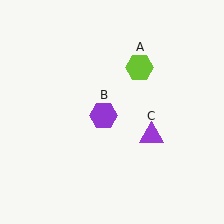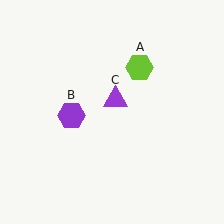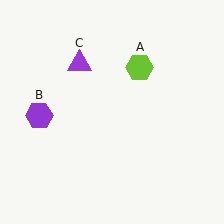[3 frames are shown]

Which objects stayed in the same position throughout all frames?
Lime hexagon (object A) remained stationary.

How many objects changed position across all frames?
2 objects changed position: purple hexagon (object B), purple triangle (object C).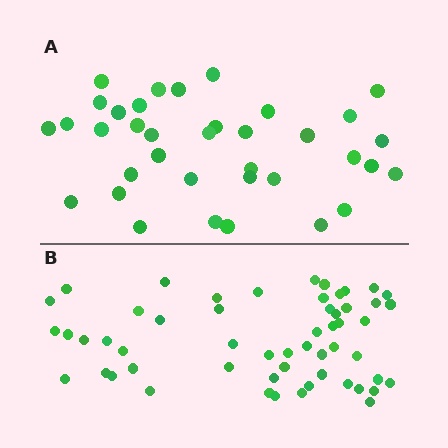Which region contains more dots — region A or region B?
Region B (the bottom region) has more dots.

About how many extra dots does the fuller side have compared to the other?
Region B has approximately 20 more dots than region A.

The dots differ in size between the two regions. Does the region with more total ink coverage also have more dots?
No. Region A has more total ink coverage because its dots are larger, but region B actually contains more individual dots. Total area can be misleading — the number of items is what matters here.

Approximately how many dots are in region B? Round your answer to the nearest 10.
About 60 dots. (The exact count is 55, which rounds to 60.)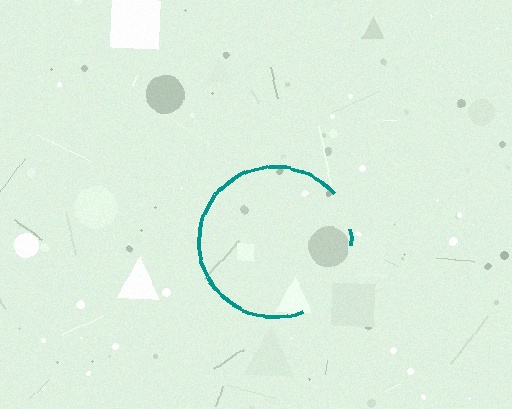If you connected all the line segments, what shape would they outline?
They would outline a circle.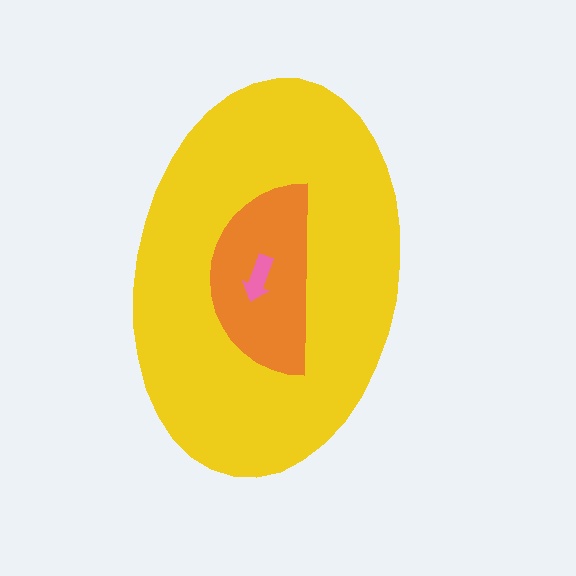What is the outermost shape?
The yellow ellipse.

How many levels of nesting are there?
3.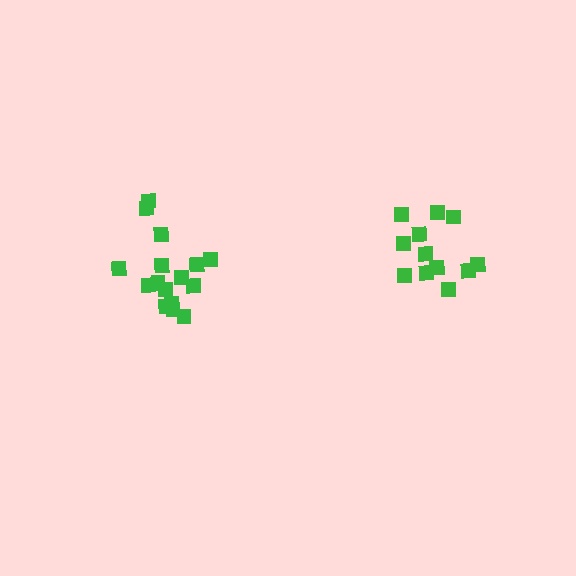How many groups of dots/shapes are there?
There are 2 groups.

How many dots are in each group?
Group 1: 12 dots, Group 2: 17 dots (29 total).